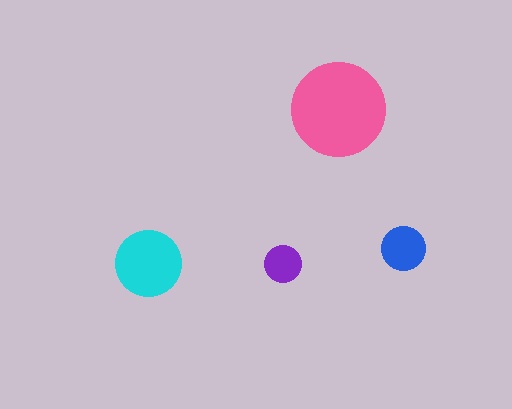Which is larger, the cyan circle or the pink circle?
The pink one.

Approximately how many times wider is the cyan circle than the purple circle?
About 2 times wider.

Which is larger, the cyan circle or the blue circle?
The cyan one.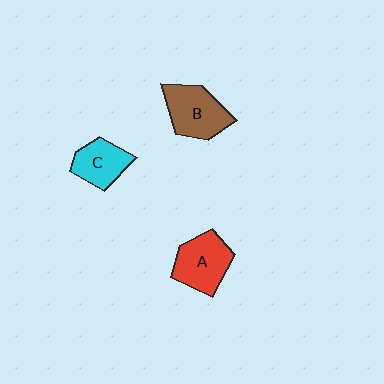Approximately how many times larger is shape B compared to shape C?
Approximately 1.3 times.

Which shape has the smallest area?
Shape C (cyan).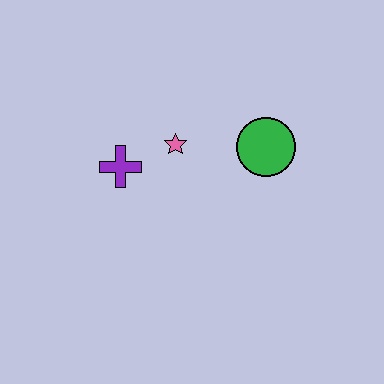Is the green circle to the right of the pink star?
Yes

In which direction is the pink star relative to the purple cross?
The pink star is to the right of the purple cross.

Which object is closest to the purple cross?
The pink star is closest to the purple cross.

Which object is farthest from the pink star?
The green circle is farthest from the pink star.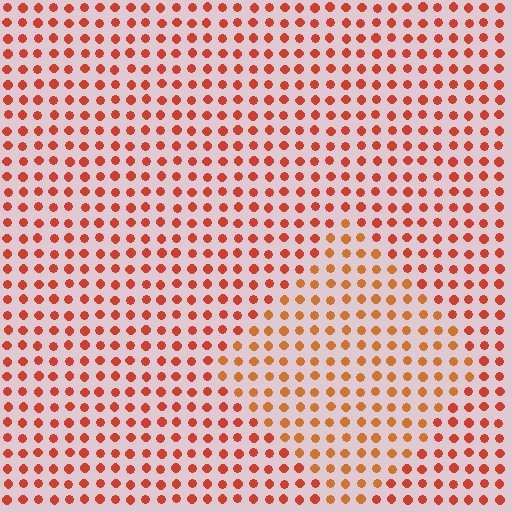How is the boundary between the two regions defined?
The boundary is defined purely by a slight shift in hue (about 21 degrees). Spacing, size, and orientation are identical on both sides.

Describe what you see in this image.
The image is filled with small red elements in a uniform arrangement. A diamond-shaped region is visible where the elements are tinted to a slightly different hue, forming a subtle color boundary.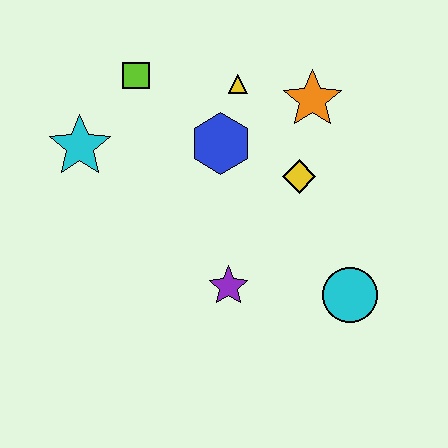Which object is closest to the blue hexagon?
The yellow triangle is closest to the blue hexagon.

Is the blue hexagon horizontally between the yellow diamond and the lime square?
Yes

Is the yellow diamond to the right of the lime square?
Yes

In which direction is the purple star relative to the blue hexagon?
The purple star is below the blue hexagon.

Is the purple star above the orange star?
No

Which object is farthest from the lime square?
The cyan circle is farthest from the lime square.